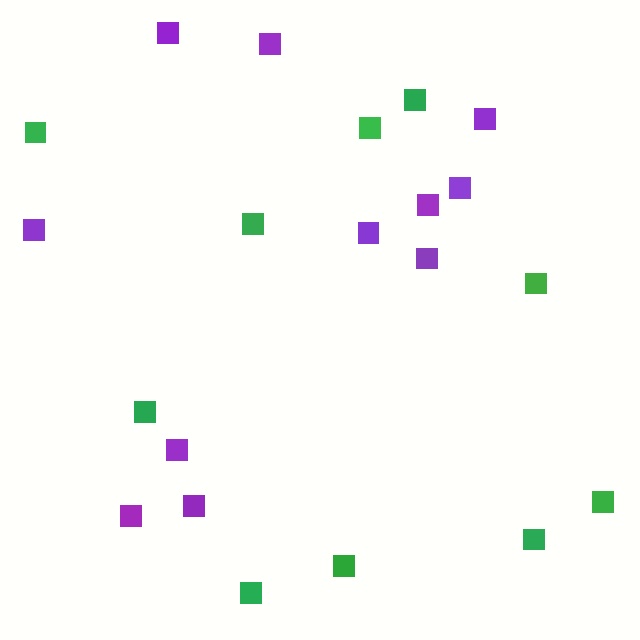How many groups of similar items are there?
There are 2 groups: one group of purple squares (11) and one group of green squares (10).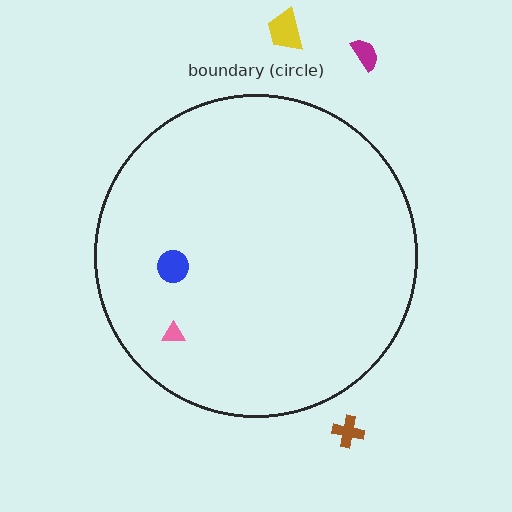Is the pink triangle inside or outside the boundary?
Inside.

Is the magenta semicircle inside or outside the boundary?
Outside.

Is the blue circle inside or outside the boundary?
Inside.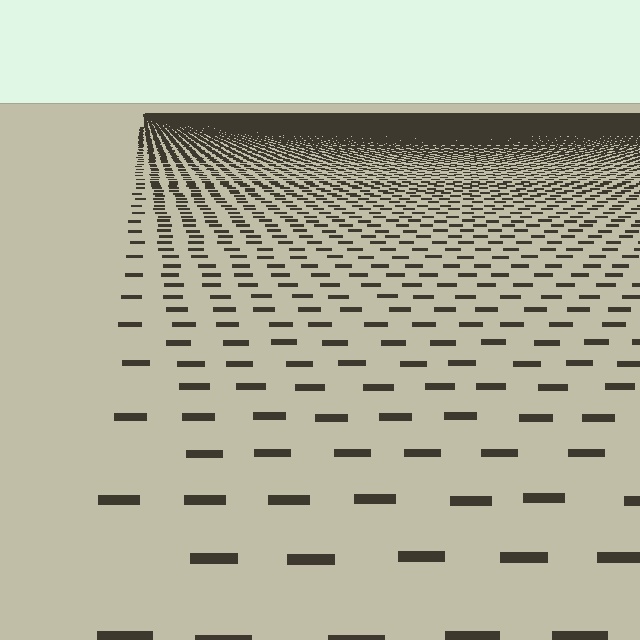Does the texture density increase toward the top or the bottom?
Density increases toward the top.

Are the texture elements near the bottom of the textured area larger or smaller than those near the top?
Larger. Near the bottom, elements are closer to the viewer and appear at a bigger on-screen size.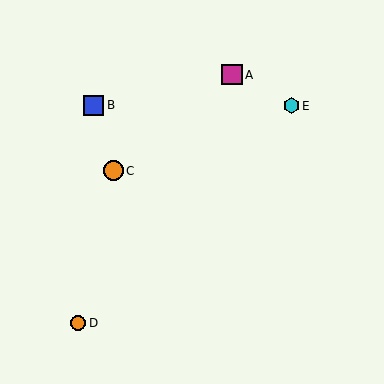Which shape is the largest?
The magenta square (labeled A) is the largest.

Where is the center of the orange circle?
The center of the orange circle is at (113, 171).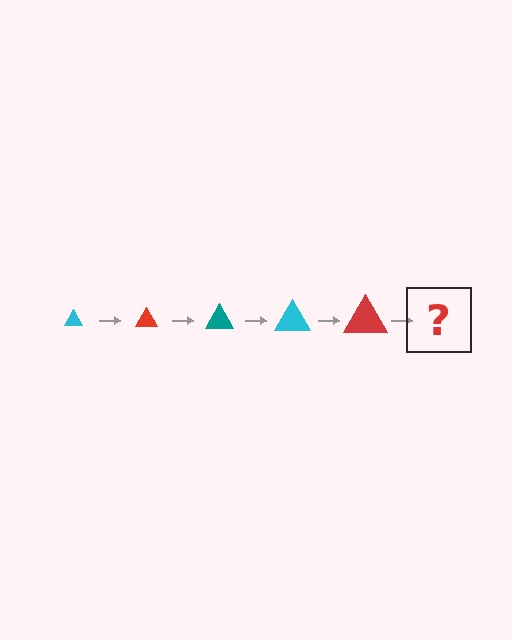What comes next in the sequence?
The next element should be a teal triangle, larger than the previous one.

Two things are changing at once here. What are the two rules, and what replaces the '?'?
The two rules are that the triangle grows larger each step and the color cycles through cyan, red, and teal. The '?' should be a teal triangle, larger than the previous one.